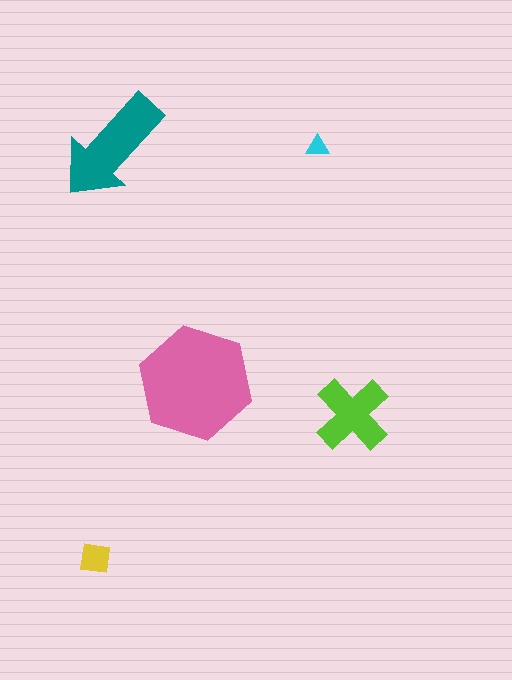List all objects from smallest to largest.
The cyan triangle, the yellow square, the lime cross, the teal arrow, the pink hexagon.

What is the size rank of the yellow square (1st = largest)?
4th.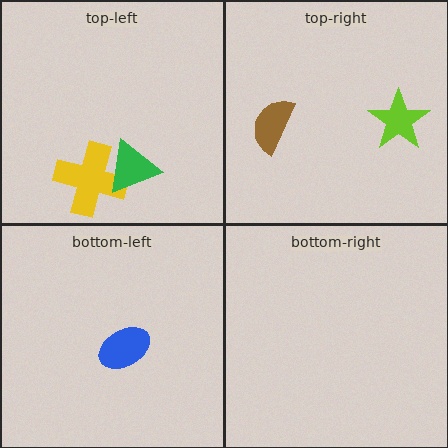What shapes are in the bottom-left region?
The blue ellipse.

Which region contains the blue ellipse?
The bottom-left region.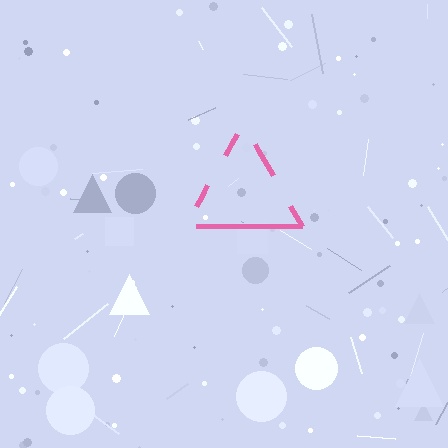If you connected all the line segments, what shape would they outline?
They would outline a triangle.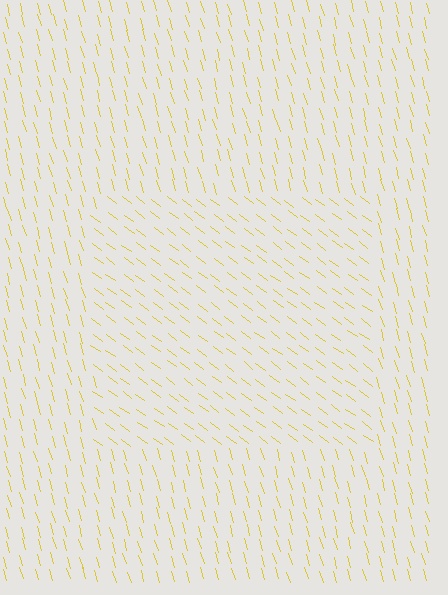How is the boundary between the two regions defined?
The boundary is defined purely by a change in line orientation (approximately 37 degrees difference). All lines are the same color and thickness.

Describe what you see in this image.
The image is filled with small yellow line segments. A rectangle region in the image has lines oriented differently from the surrounding lines, creating a visible texture boundary.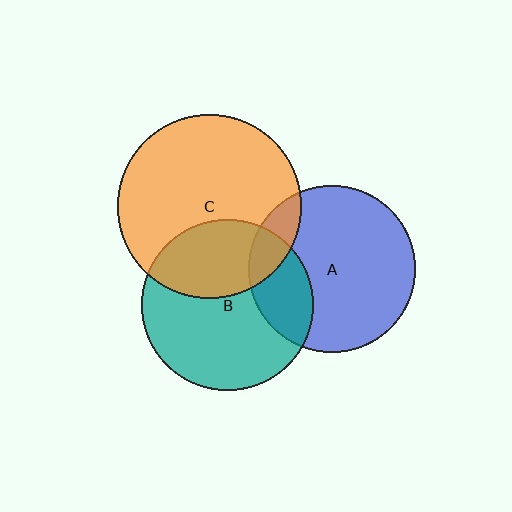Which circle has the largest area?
Circle C (orange).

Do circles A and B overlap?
Yes.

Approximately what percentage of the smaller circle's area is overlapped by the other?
Approximately 25%.